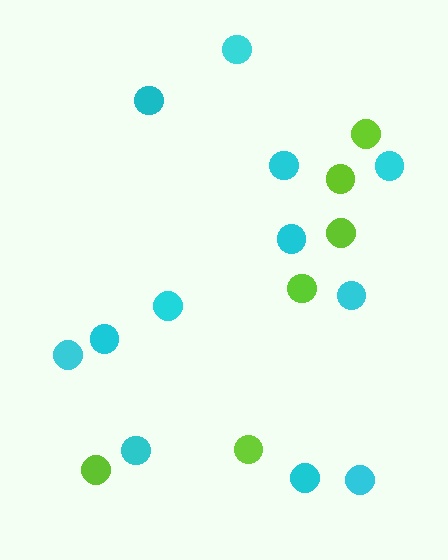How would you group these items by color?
There are 2 groups: one group of cyan circles (12) and one group of lime circles (6).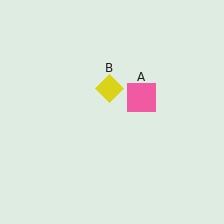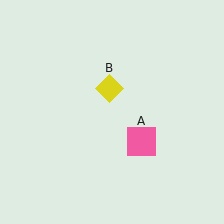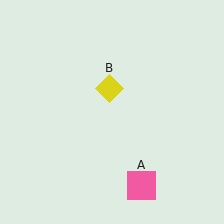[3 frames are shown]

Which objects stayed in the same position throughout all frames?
Yellow diamond (object B) remained stationary.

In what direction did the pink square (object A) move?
The pink square (object A) moved down.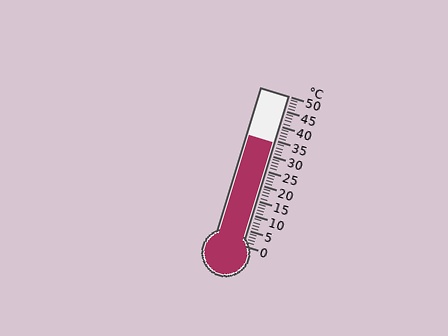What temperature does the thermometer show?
The thermometer shows approximately 34°C.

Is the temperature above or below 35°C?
The temperature is below 35°C.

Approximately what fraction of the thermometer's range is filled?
The thermometer is filled to approximately 70% of its range.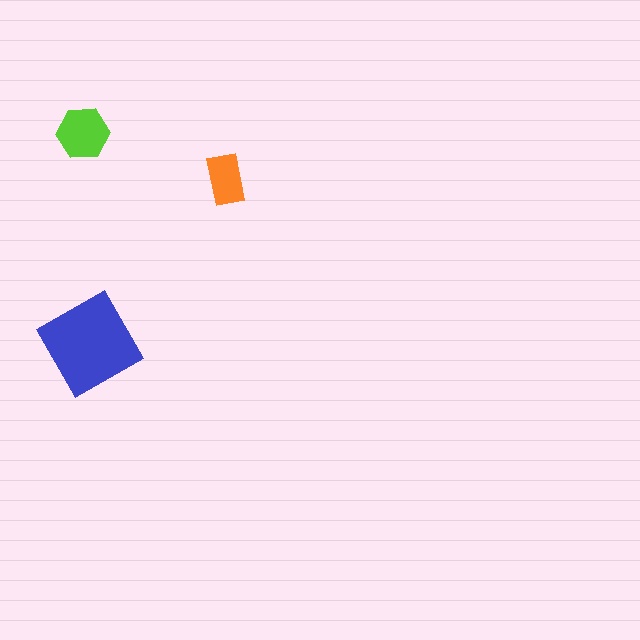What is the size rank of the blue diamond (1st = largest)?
1st.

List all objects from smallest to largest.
The orange rectangle, the lime hexagon, the blue diamond.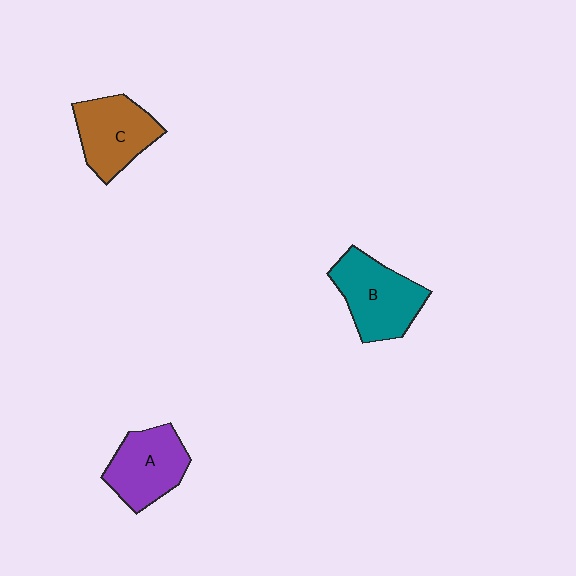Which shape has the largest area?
Shape B (teal).